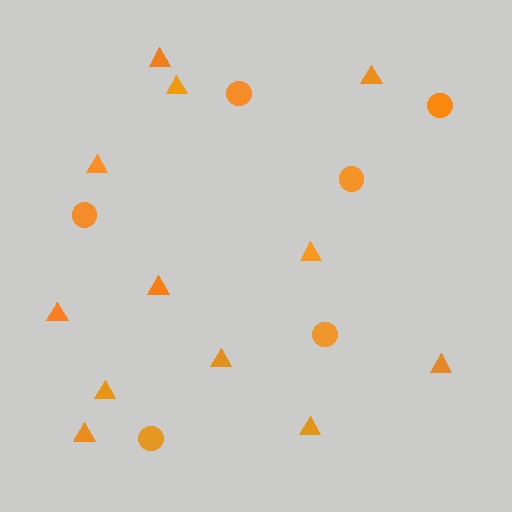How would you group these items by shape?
There are 2 groups: one group of triangles (12) and one group of circles (6).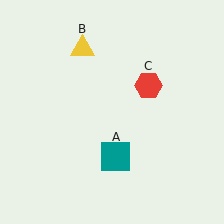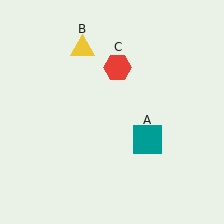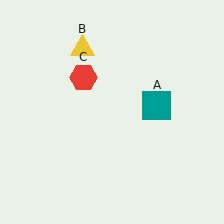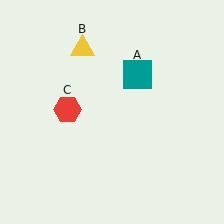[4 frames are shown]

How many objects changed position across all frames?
2 objects changed position: teal square (object A), red hexagon (object C).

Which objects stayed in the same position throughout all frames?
Yellow triangle (object B) remained stationary.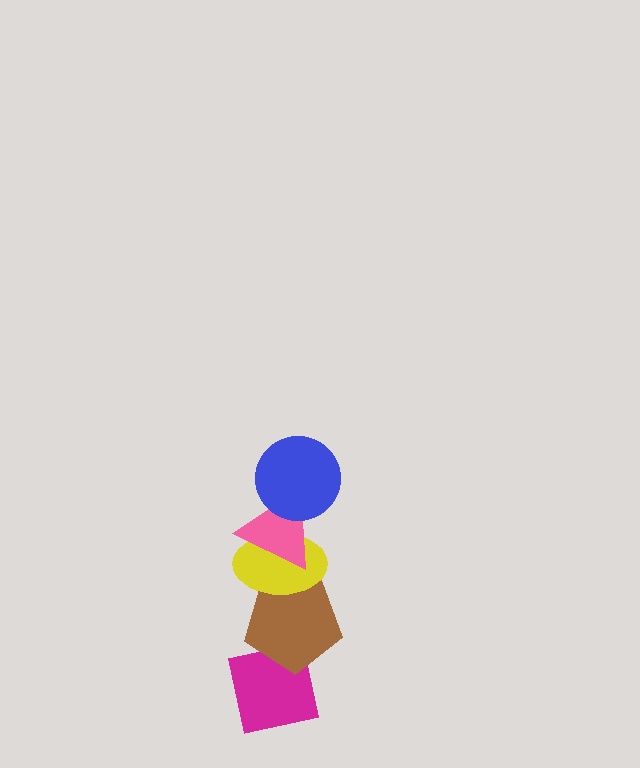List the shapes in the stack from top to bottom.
From top to bottom: the blue circle, the pink triangle, the yellow ellipse, the brown pentagon, the magenta square.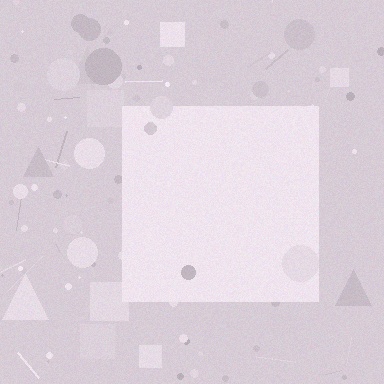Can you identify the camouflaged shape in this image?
The camouflaged shape is a square.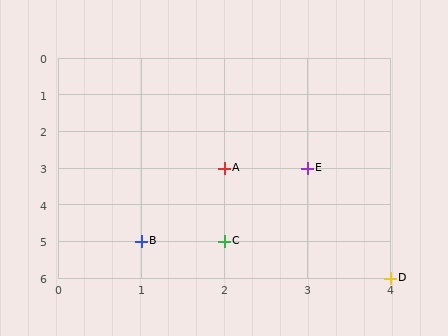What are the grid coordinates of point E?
Point E is at grid coordinates (3, 3).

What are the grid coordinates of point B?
Point B is at grid coordinates (1, 5).